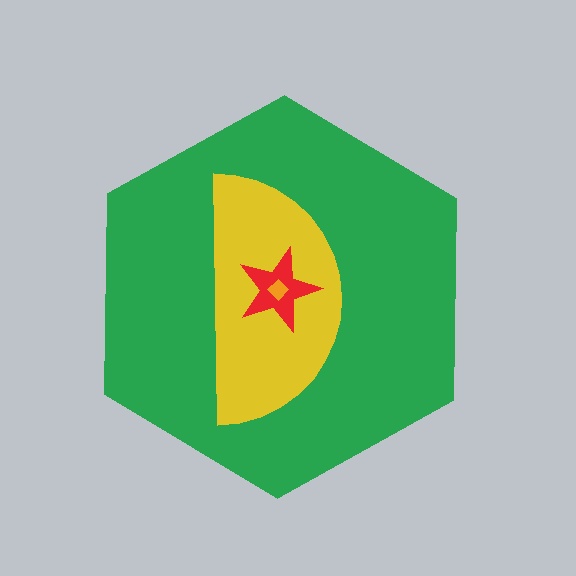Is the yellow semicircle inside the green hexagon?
Yes.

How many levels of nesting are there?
4.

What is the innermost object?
The orange diamond.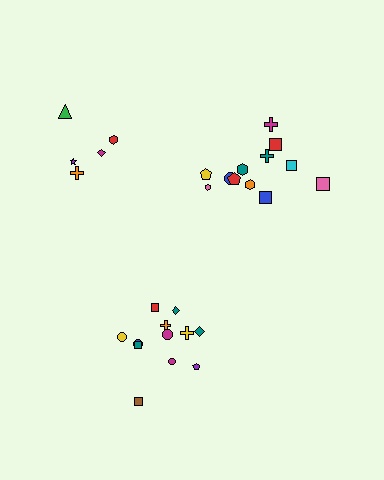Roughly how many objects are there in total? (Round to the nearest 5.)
Roughly 30 objects in total.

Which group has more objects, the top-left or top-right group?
The top-right group.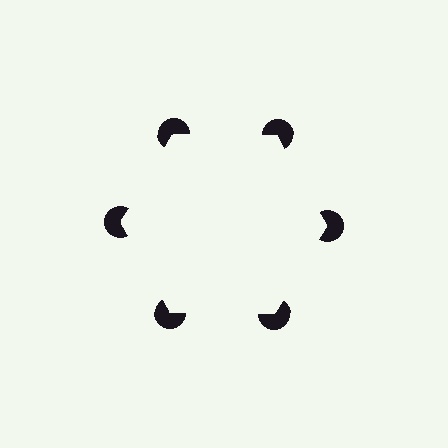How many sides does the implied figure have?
6 sides.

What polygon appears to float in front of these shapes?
An illusory hexagon — its edges are inferred from the aligned wedge cuts in the pac-man discs, not physically drawn.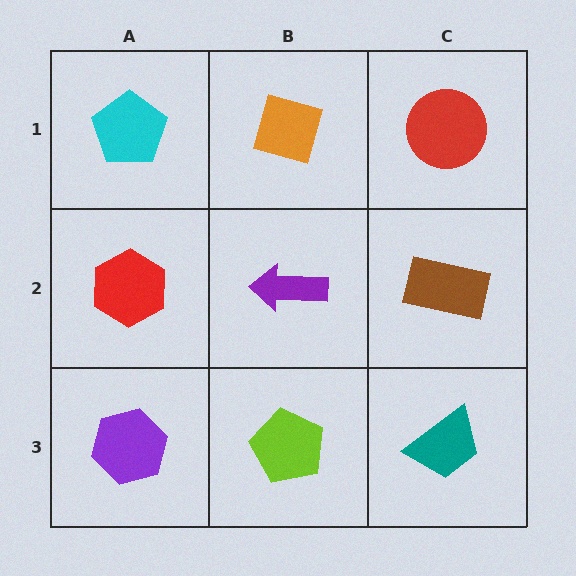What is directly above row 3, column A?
A red hexagon.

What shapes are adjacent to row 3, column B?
A purple arrow (row 2, column B), a purple hexagon (row 3, column A), a teal trapezoid (row 3, column C).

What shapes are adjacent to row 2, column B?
An orange diamond (row 1, column B), a lime pentagon (row 3, column B), a red hexagon (row 2, column A), a brown rectangle (row 2, column C).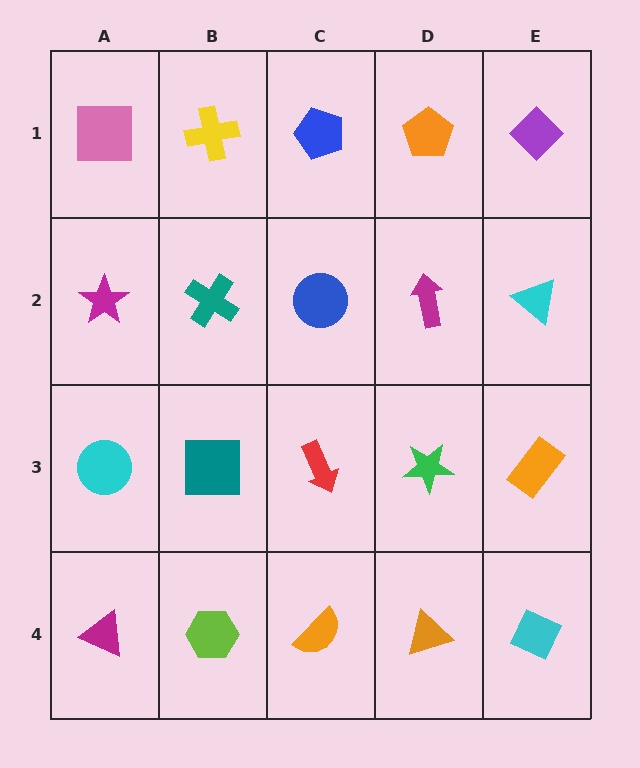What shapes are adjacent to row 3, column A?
A magenta star (row 2, column A), a magenta triangle (row 4, column A), a teal square (row 3, column B).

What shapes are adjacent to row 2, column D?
An orange pentagon (row 1, column D), a green star (row 3, column D), a blue circle (row 2, column C), a cyan triangle (row 2, column E).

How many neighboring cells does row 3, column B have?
4.